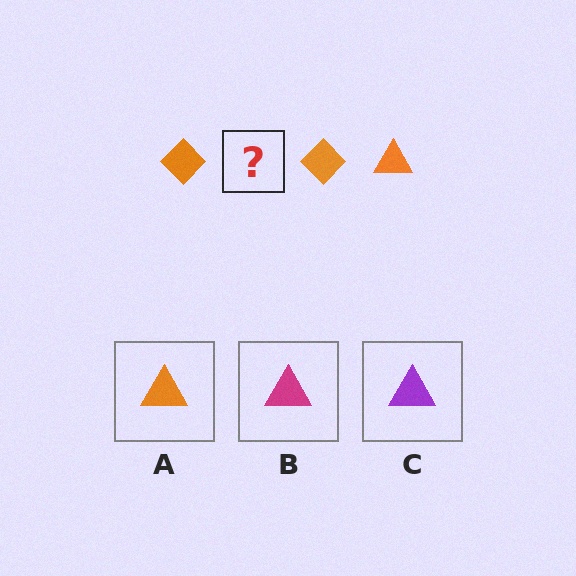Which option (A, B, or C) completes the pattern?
A.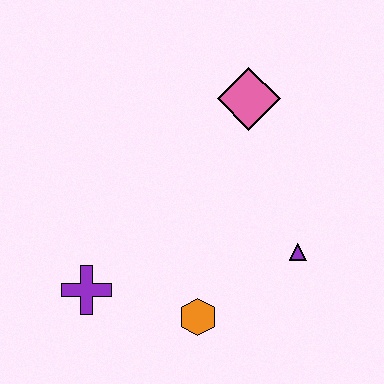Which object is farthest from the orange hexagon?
The pink diamond is farthest from the orange hexagon.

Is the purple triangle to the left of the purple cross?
No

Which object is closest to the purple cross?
The orange hexagon is closest to the purple cross.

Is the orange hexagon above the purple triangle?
No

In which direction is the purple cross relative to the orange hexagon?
The purple cross is to the left of the orange hexagon.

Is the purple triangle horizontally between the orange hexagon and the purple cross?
No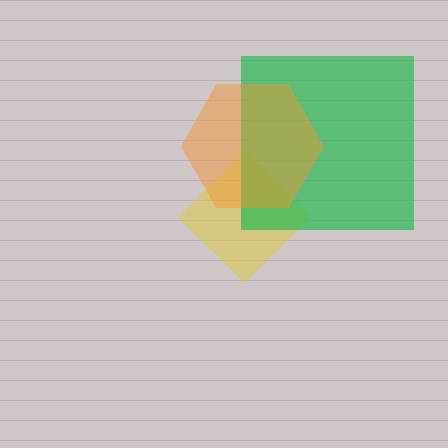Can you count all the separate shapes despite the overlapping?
Yes, there are 3 separate shapes.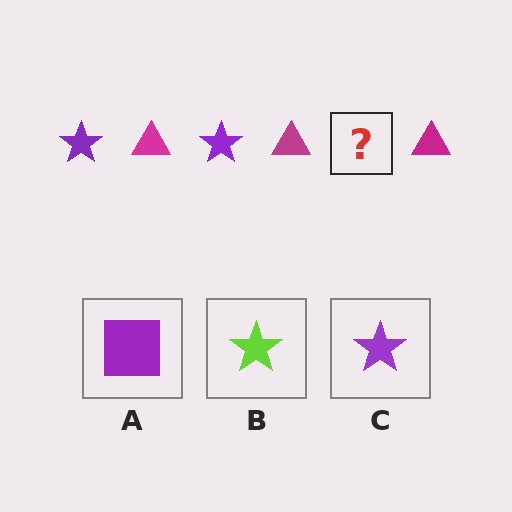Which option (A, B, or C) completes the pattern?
C.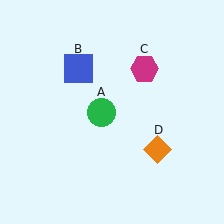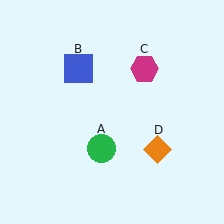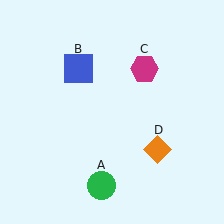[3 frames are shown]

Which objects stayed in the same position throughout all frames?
Blue square (object B) and magenta hexagon (object C) and orange diamond (object D) remained stationary.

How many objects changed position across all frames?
1 object changed position: green circle (object A).